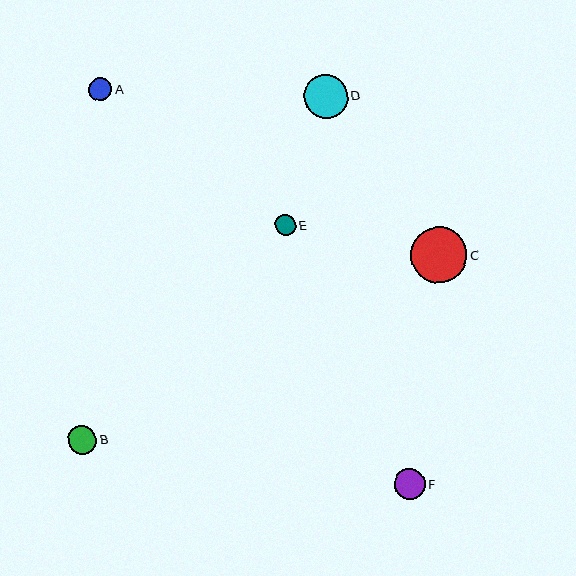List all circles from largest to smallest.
From largest to smallest: C, D, F, B, A, E.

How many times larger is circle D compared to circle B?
Circle D is approximately 1.5 times the size of circle B.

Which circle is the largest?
Circle C is the largest with a size of approximately 56 pixels.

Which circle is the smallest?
Circle E is the smallest with a size of approximately 21 pixels.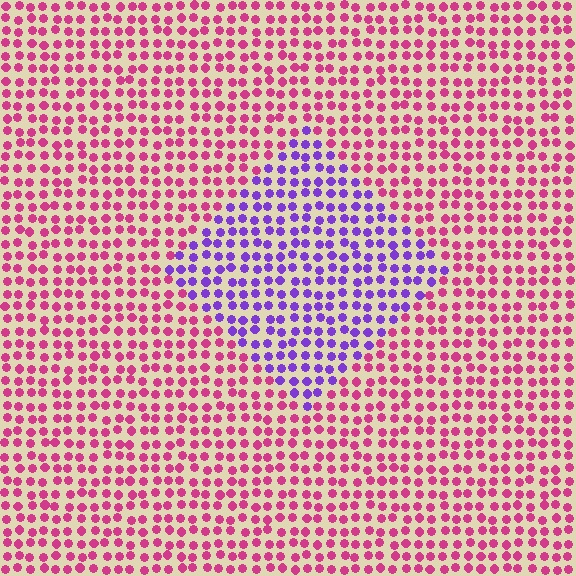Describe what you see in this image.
The image is filled with small magenta elements in a uniform arrangement. A diamond-shaped region is visible where the elements are tinted to a slightly different hue, forming a subtle color boundary.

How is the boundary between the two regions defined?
The boundary is defined purely by a slight shift in hue (about 61 degrees). Spacing, size, and orientation are identical on both sides.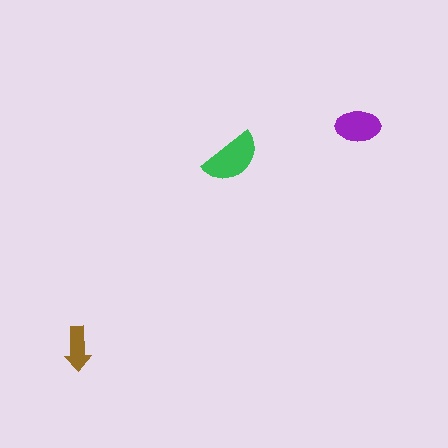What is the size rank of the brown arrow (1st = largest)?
3rd.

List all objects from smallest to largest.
The brown arrow, the purple ellipse, the green semicircle.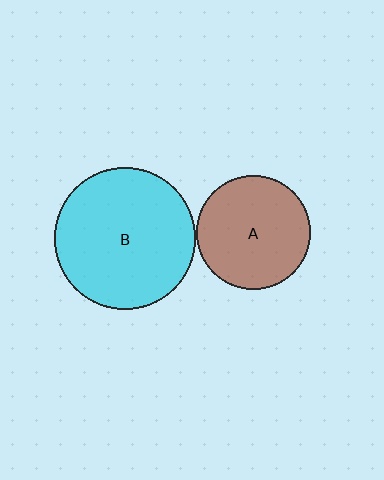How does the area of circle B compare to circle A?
Approximately 1.5 times.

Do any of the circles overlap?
No, none of the circles overlap.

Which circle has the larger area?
Circle B (cyan).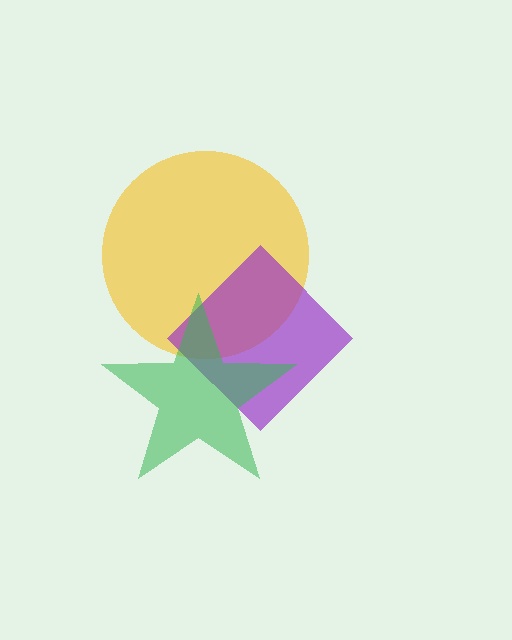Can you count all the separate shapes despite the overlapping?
Yes, there are 3 separate shapes.